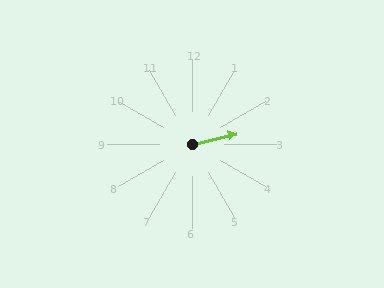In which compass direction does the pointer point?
East.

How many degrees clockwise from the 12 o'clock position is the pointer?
Approximately 76 degrees.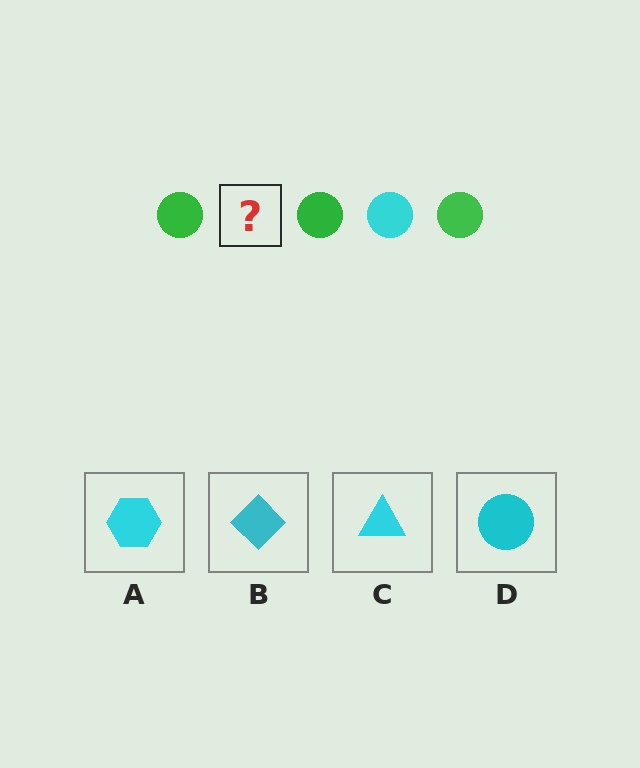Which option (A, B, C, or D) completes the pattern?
D.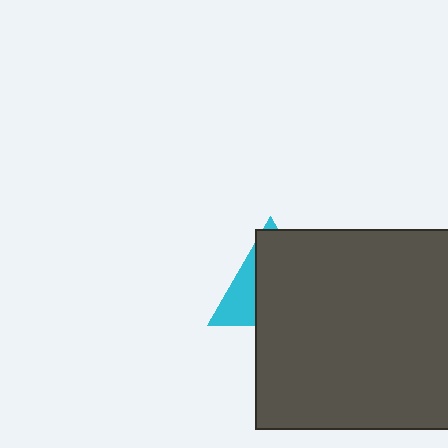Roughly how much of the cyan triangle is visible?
A small part of it is visible (roughly 31%).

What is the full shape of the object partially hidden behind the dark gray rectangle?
The partially hidden object is a cyan triangle.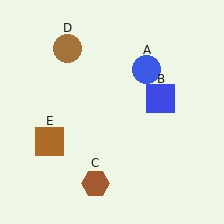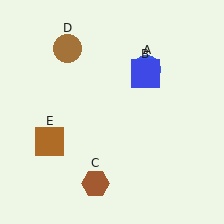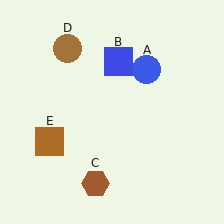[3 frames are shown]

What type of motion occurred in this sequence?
The blue square (object B) rotated counterclockwise around the center of the scene.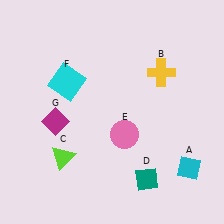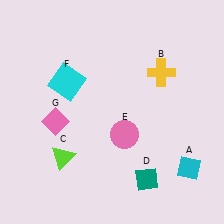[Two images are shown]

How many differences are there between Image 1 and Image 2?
There is 1 difference between the two images.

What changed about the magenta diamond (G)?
In Image 1, G is magenta. In Image 2, it changed to pink.